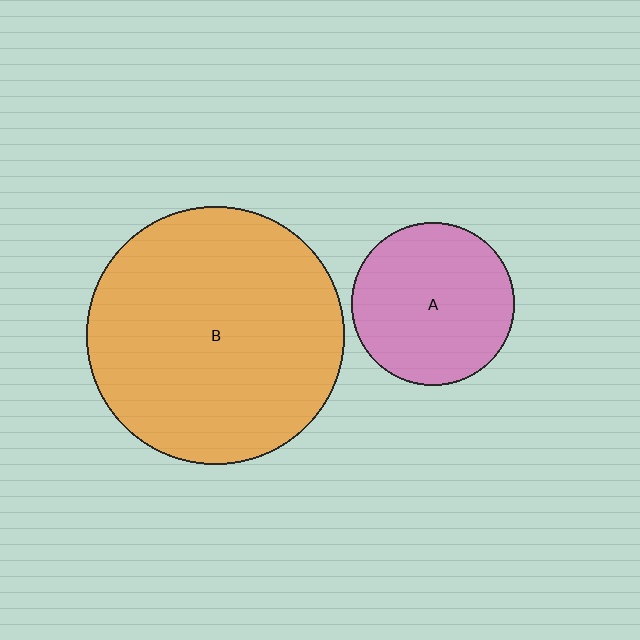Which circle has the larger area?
Circle B (orange).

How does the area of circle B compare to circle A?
Approximately 2.5 times.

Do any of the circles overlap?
No, none of the circles overlap.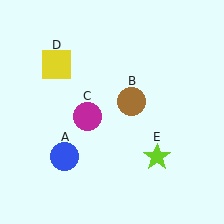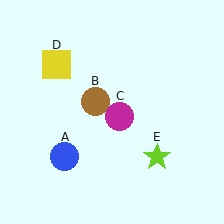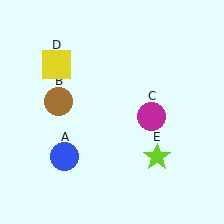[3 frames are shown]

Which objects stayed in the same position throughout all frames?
Blue circle (object A) and yellow square (object D) and lime star (object E) remained stationary.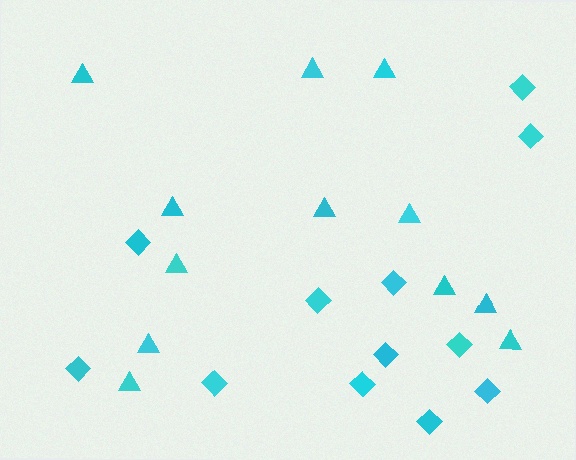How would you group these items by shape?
There are 2 groups: one group of diamonds (12) and one group of triangles (12).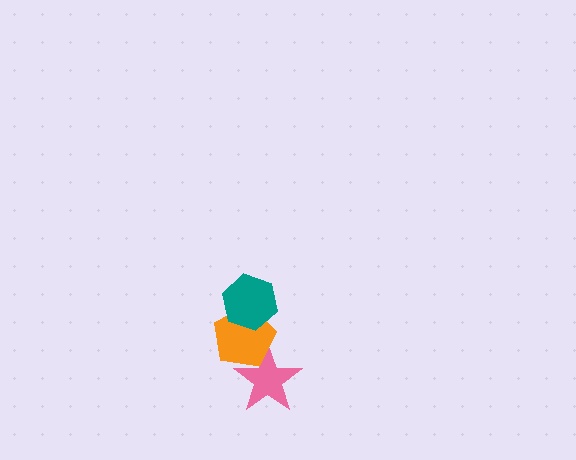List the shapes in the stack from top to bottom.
From top to bottom: the teal hexagon, the orange pentagon, the pink star.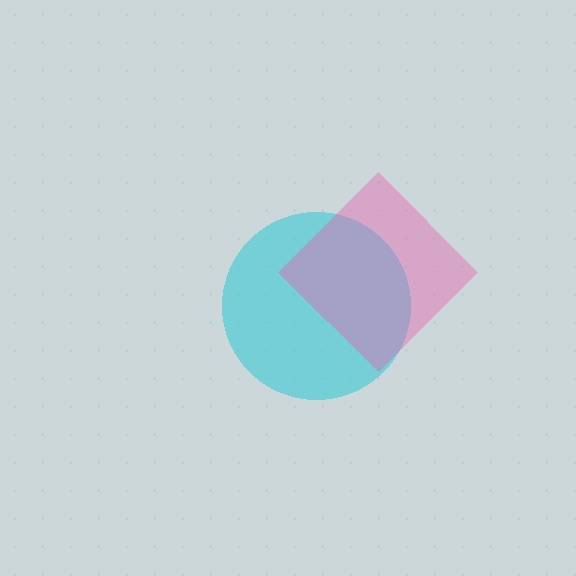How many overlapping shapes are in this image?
There are 2 overlapping shapes in the image.